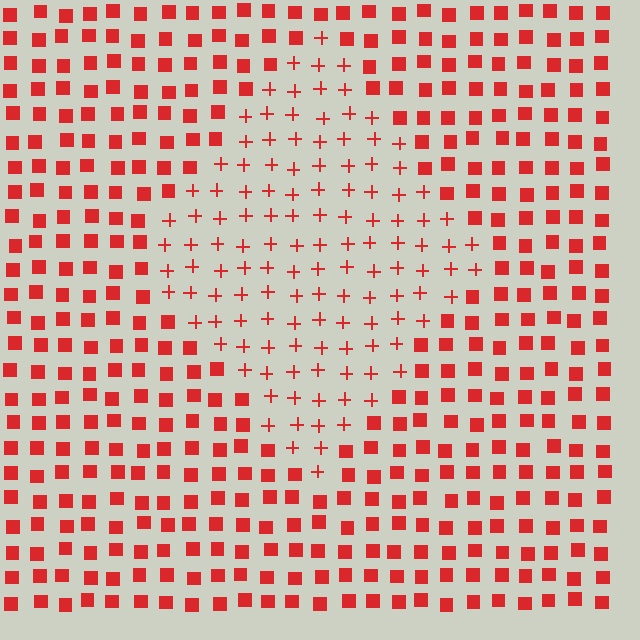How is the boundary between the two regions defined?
The boundary is defined by a change in element shape: plus signs inside vs. squares outside. All elements share the same color and spacing.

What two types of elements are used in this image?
The image uses plus signs inside the diamond region and squares outside it.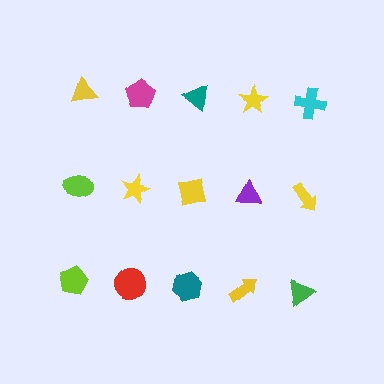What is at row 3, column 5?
A green triangle.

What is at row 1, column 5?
A cyan cross.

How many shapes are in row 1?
5 shapes.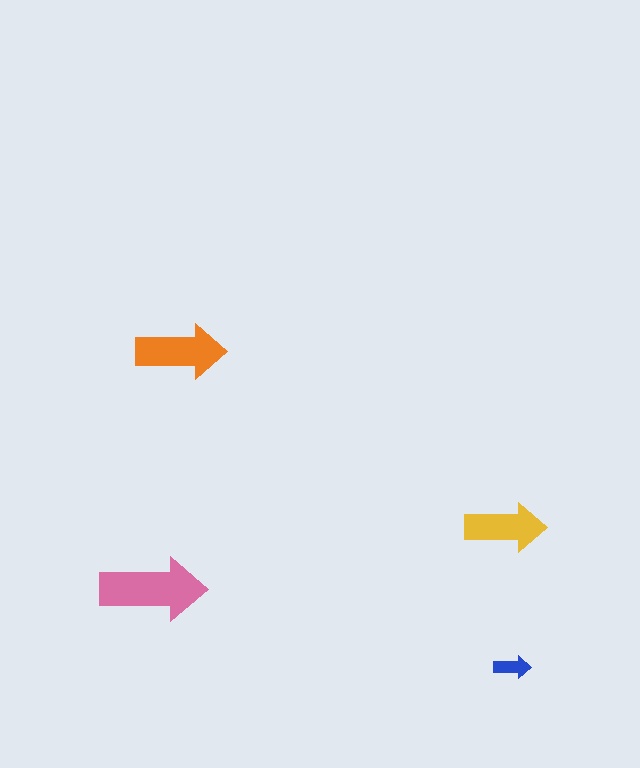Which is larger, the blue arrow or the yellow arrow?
The yellow one.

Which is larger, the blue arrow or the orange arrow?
The orange one.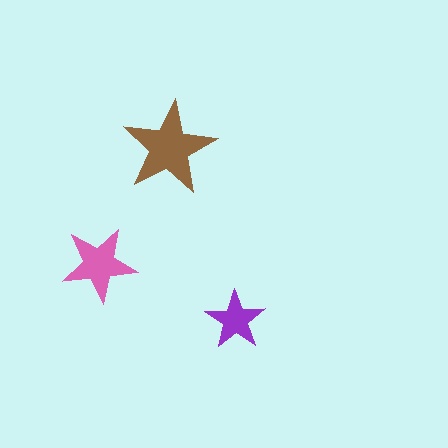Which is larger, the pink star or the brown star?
The brown one.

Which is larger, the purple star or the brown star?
The brown one.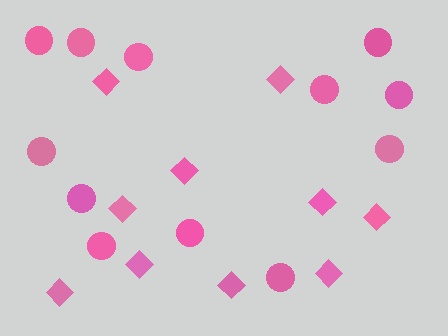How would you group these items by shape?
There are 2 groups: one group of diamonds (10) and one group of circles (12).